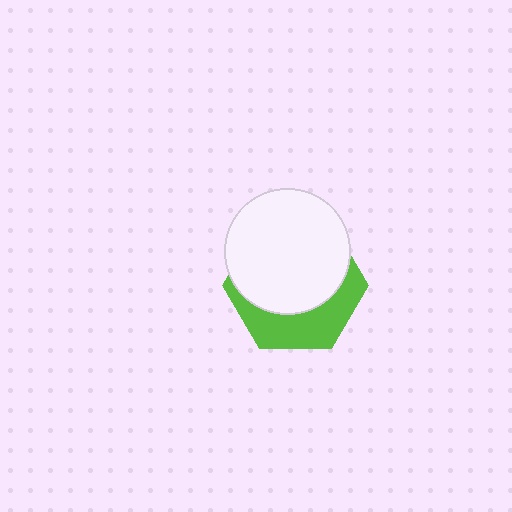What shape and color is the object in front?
The object in front is a white circle.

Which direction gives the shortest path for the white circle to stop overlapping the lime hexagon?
Moving up gives the shortest separation.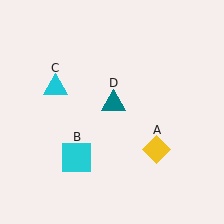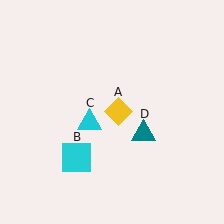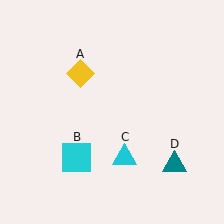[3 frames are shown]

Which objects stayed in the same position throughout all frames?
Cyan square (object B) remained stationary.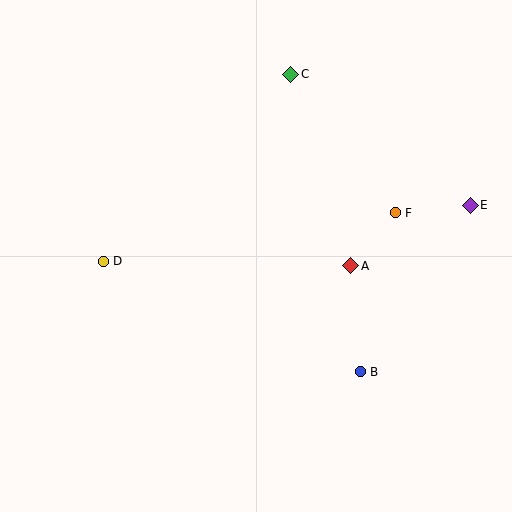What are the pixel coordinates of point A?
Point A is at (351, 266).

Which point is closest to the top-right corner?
Point E is closest to the top-right corner.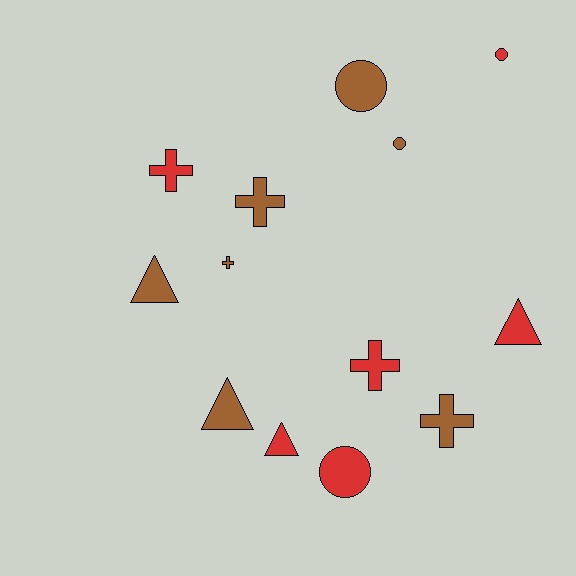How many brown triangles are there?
There are 2 brown triangles.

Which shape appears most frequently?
Cross, with 5 objects.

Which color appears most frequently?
Brown, with 7 objects.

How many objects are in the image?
There are 13 objects.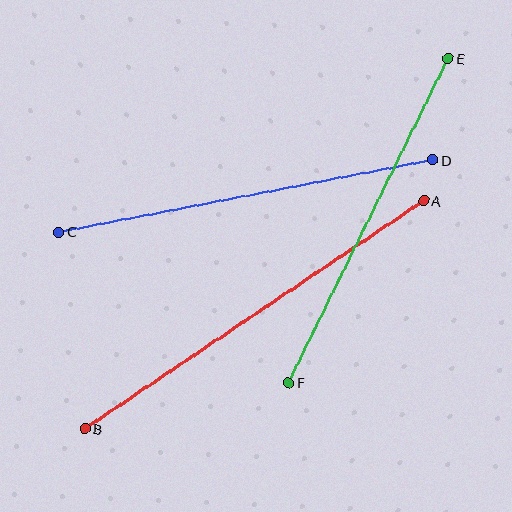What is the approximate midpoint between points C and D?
The midpoint is at approximately (246, 196) pixels.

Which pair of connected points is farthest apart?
Points A and B are farthest apart.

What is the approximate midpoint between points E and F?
The midpoint is at approximately (368, 220) pixels.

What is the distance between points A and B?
The distance is approximately 409 pixels.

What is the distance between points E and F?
The distance is approximately 361 pixels.